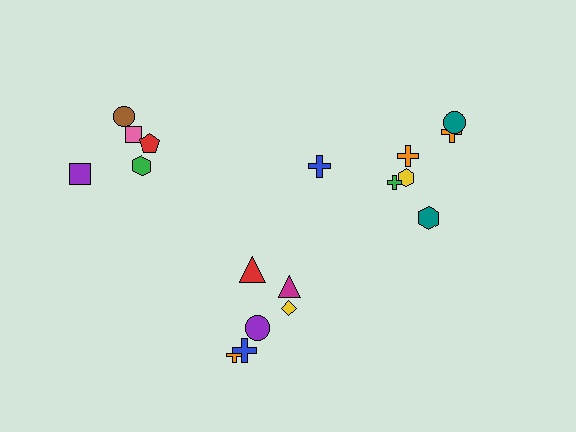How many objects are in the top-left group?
There are 5 objects.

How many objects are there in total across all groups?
There are 18 objects.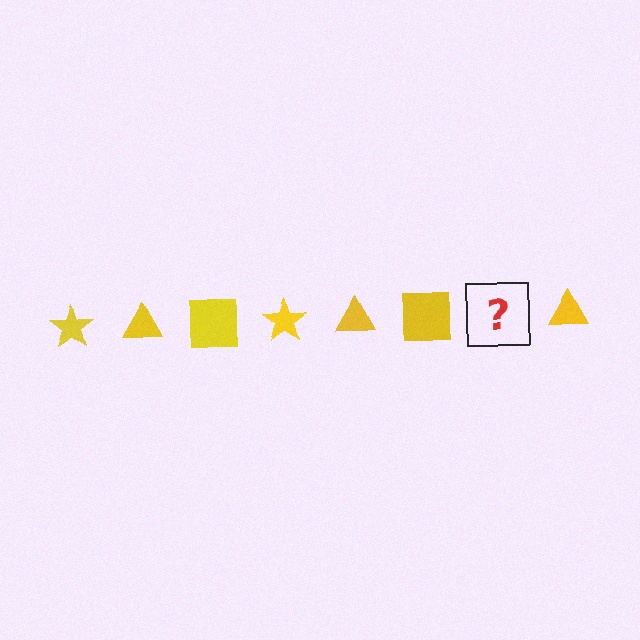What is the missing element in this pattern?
The missing element is a yellow star.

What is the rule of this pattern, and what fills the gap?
The rule is that the pattern cycles through star, triangle, square shapes in yellow. The gap should be filled with a yellow star.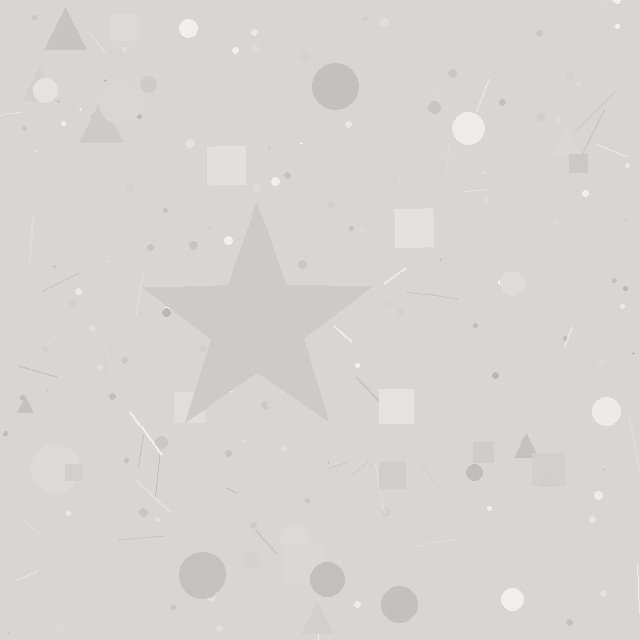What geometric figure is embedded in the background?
A star is embedded in the background.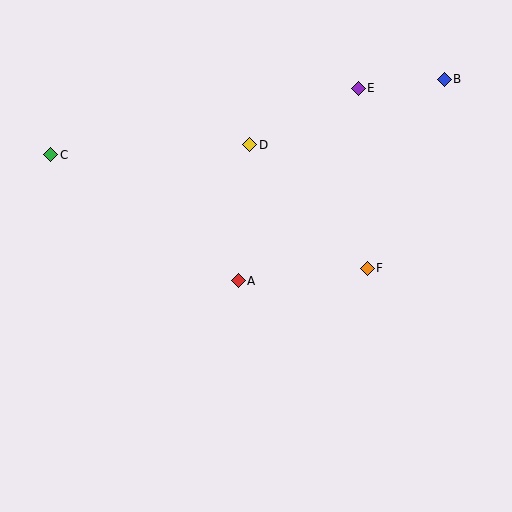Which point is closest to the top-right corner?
Point B is closest to the top-right corner.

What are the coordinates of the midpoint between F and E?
The midpoint between F and E is at (363, 178).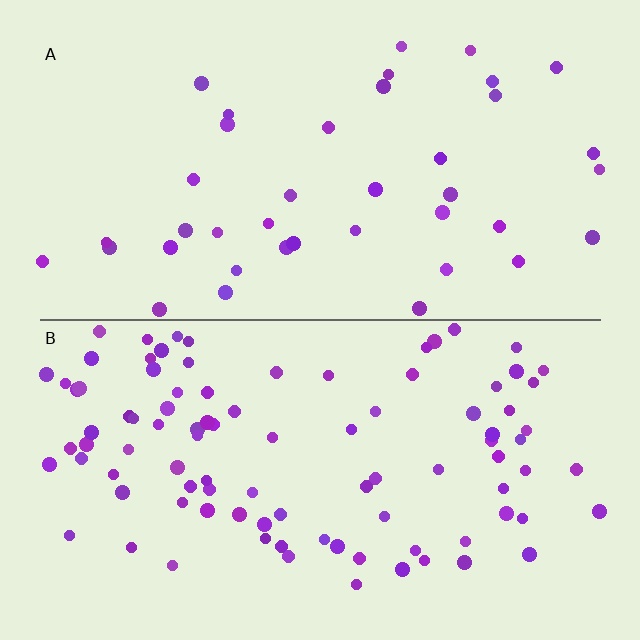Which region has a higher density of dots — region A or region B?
B (the bottom).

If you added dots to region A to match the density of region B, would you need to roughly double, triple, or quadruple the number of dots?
Approximately double.